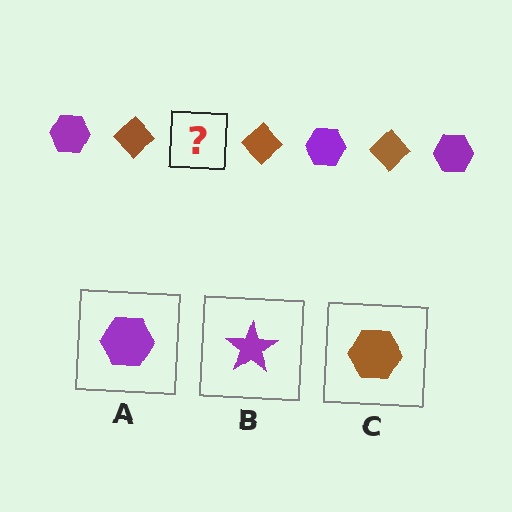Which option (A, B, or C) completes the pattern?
A.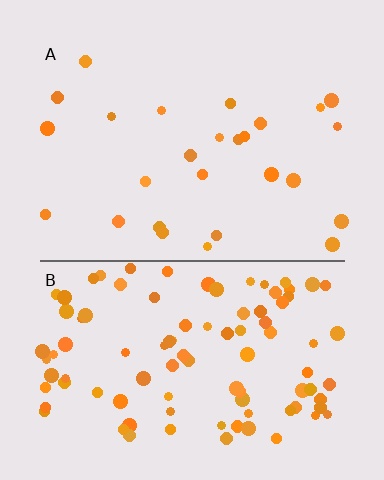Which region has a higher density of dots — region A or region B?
B (the bottom).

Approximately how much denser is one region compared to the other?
Approximately 3.8× — region B over region A.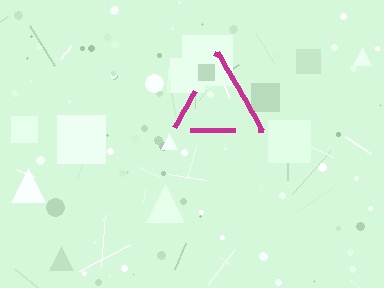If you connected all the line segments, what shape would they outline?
They would outline a triangle.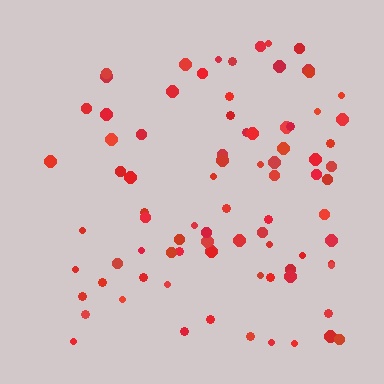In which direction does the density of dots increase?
From left to right, with the right side densest.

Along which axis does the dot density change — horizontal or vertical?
Horizontal.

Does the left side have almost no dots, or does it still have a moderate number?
Still a moderate number, just noticeably fewer than the right.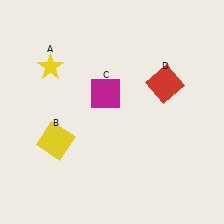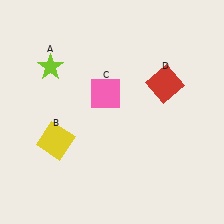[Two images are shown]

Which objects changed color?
A changed from yellow to lime. C changed from magenta to pink.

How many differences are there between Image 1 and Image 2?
There are 2 differences between the two images.